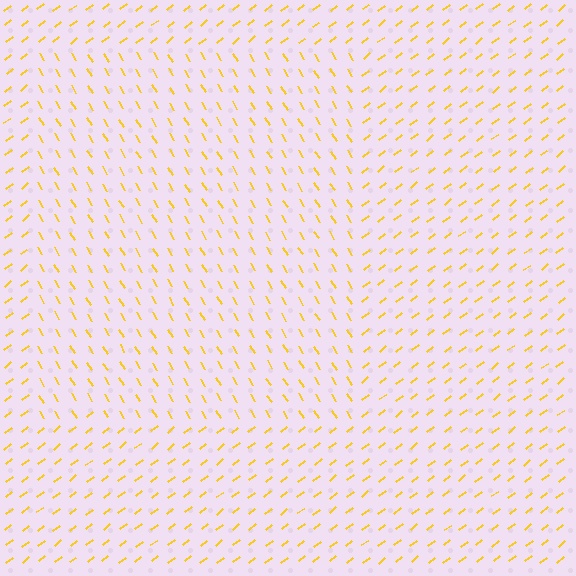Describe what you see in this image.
The image is filled with small yellow line segments. A rectangle region in the image has lines oriented differently from the surrounding lines, creating a visible texture boundary.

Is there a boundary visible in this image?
Yes, there is a texture boundary formed by a change in line orientation.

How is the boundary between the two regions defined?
The boundary is defined purely by a change in line orientation (approximately 83 degrees difference). All lines are the same color and thickness.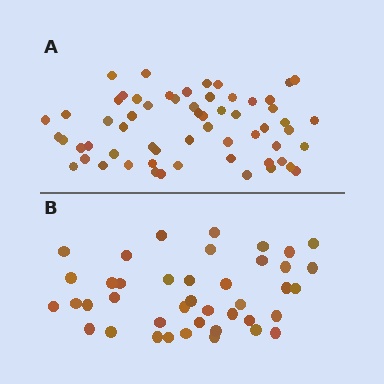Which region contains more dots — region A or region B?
Region A (the top region) has more dots.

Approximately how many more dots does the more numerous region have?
Region A has approximately 20 more dots than region B.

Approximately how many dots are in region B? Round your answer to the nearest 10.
About 40 dots. (The exact count is 41, which rounds to 40.)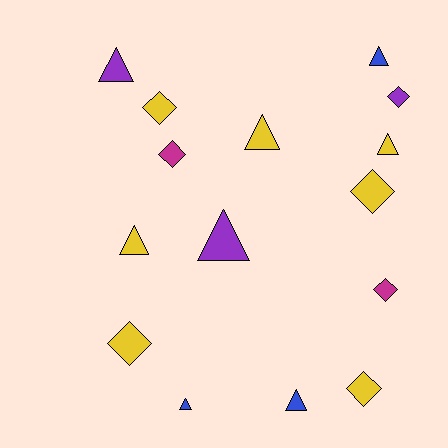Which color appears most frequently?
Yellow, with 7 objects.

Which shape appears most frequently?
Triangle, with 8 objects.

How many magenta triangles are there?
There are no magenta triangles.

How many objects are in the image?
There are 15 objects.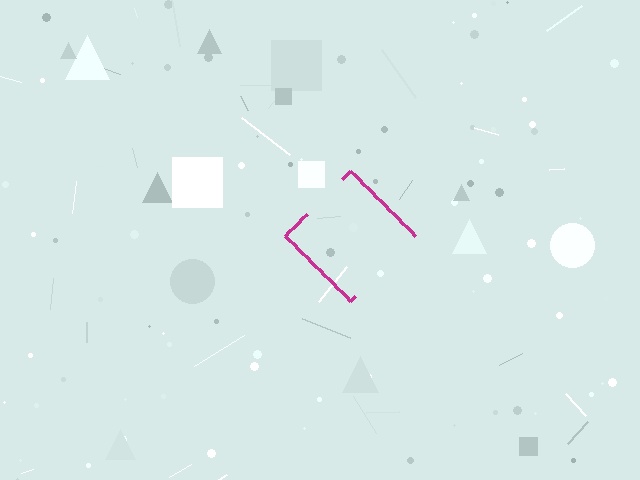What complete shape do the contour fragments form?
The contour fragments form a diamond.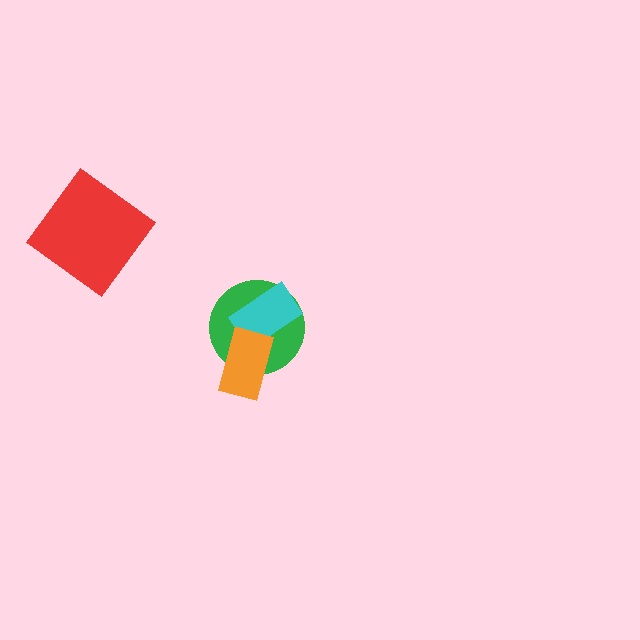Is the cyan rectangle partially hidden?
Yes, it is partially covered by another shape.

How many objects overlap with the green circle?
2 objects overlap with the green circle.